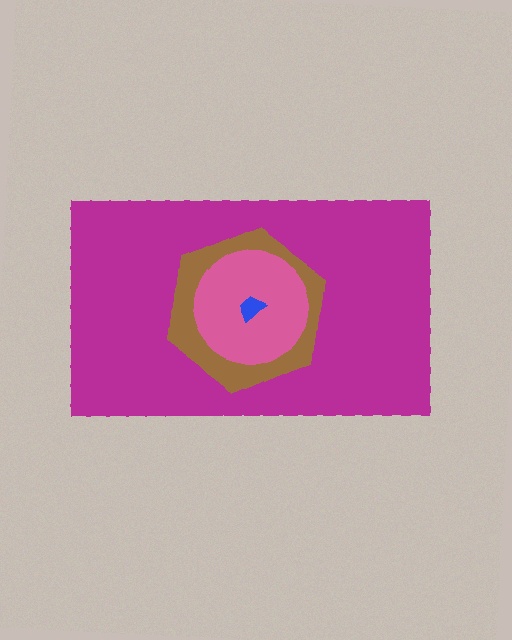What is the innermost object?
The blue trapezoid.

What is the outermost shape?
The magenta rectangle.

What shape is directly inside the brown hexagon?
The pink circle.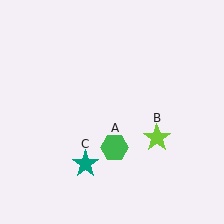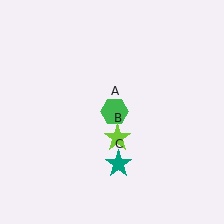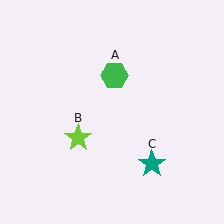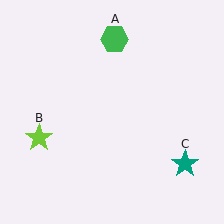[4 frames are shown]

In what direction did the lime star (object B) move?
The lime star (object B) moved left.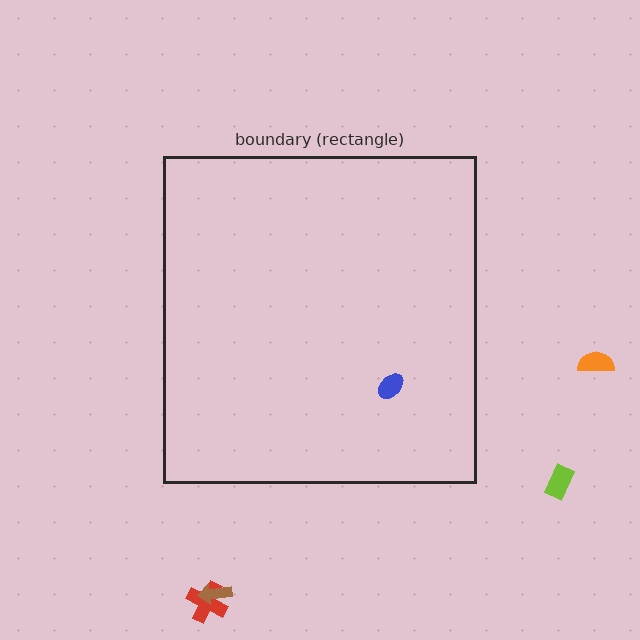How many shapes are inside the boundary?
1 inside, 4 outside.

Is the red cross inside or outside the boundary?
Outside.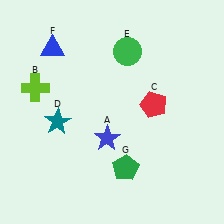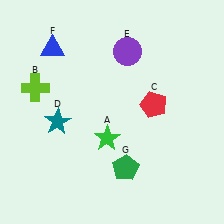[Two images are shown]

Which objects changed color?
A changed from blue to green. E changed from green to purple.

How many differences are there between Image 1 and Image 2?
There are 2 differences between the two images.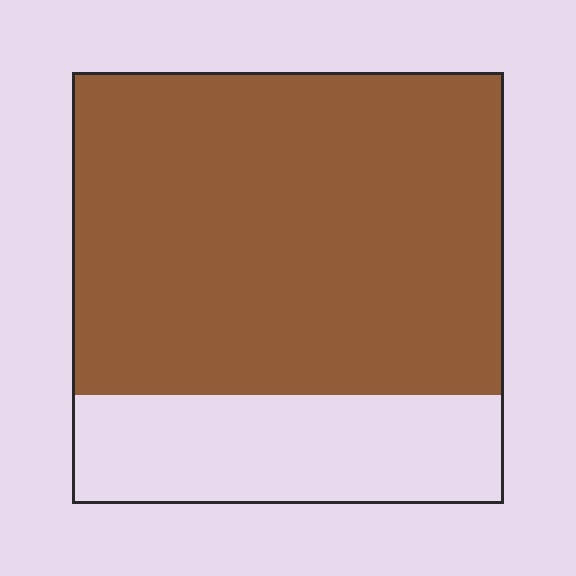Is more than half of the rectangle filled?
Yes.